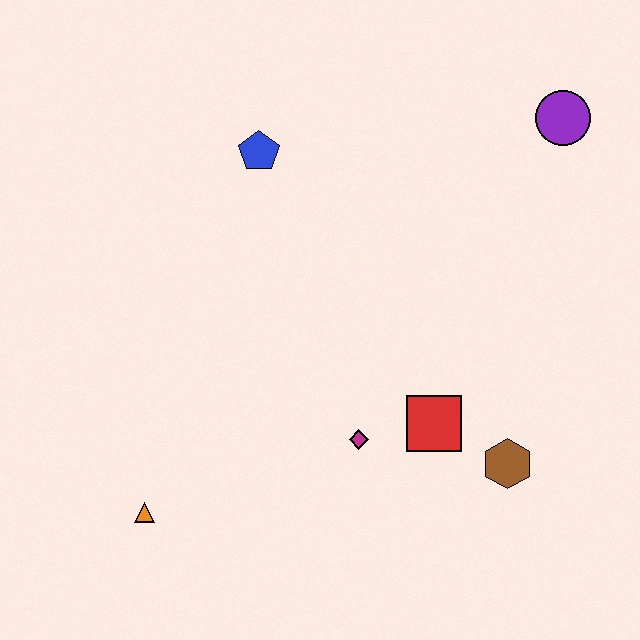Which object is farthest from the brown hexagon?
The blue pentagon is farthest from the brown hexagon.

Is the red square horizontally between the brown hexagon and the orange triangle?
Yes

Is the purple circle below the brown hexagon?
No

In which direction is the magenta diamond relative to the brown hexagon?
The magenta diamond is to the left of the brown hexagon.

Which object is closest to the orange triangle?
The magenta diamond is closest to the orange triangle.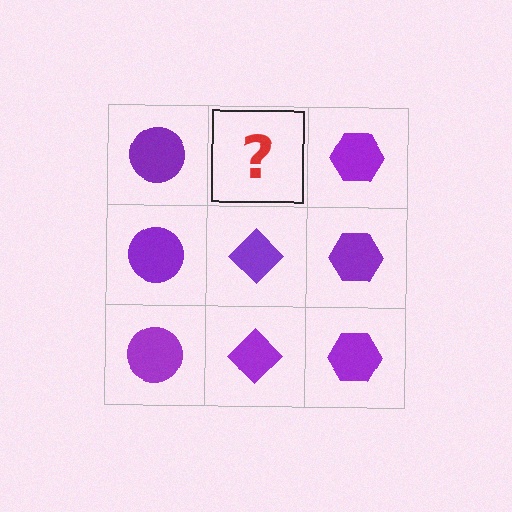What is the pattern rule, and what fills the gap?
The rule is that each column has a consistent shape. The gap should be filled with a purple diamond.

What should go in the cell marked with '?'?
The missing cell should contain a purple diamond.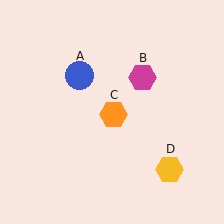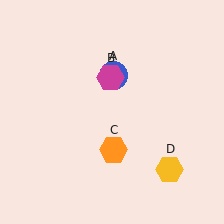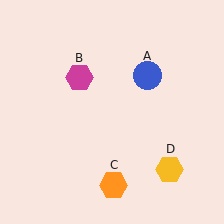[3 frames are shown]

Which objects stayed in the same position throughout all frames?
Yellow hexagon (object D) remained stationary.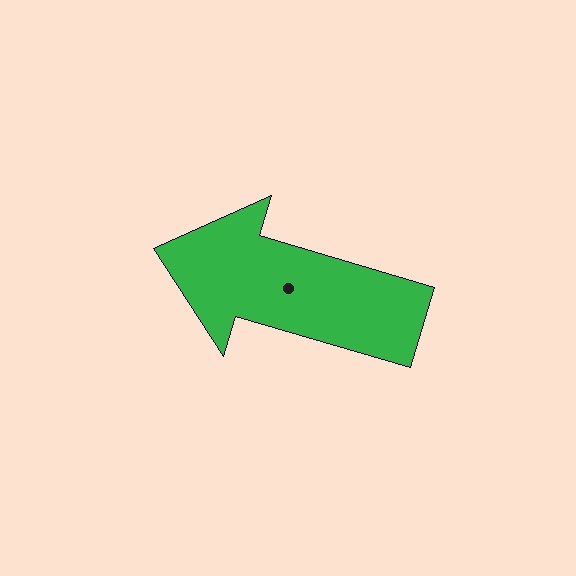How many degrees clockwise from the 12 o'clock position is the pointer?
Approximately 286 degrees.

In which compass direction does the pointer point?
West.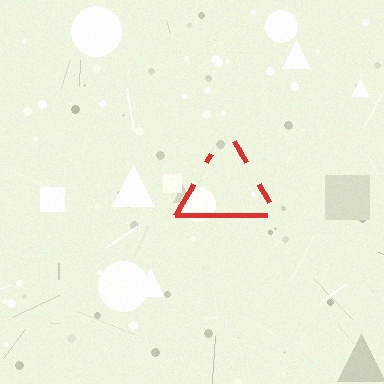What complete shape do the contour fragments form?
The contour fragments form a triangle.